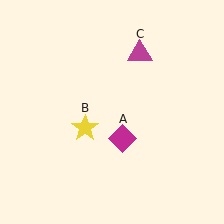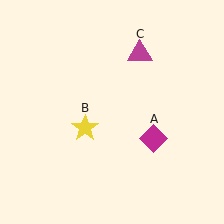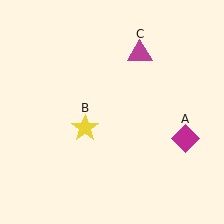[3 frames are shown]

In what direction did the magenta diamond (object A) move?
The magenta diamond (object A) moved right.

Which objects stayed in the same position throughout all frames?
Yellow star (object B) and magenta triangle (object C) remained stationary.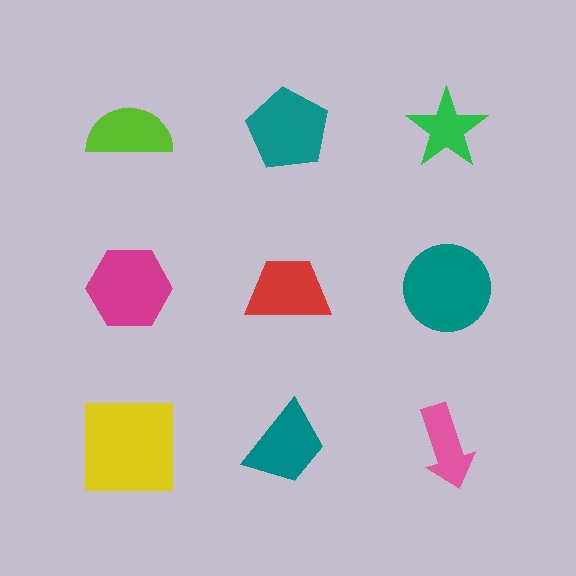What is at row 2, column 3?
A teal circle.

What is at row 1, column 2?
A teal pentagon.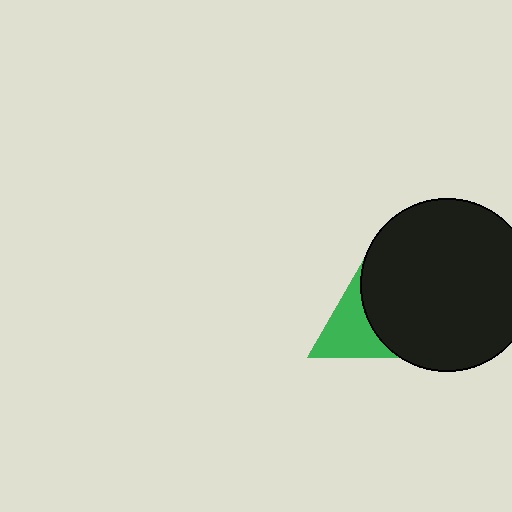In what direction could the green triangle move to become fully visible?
The green triangle could move left. That would shift it out from behind the black circle entirely.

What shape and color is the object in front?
The object in front is a black circle.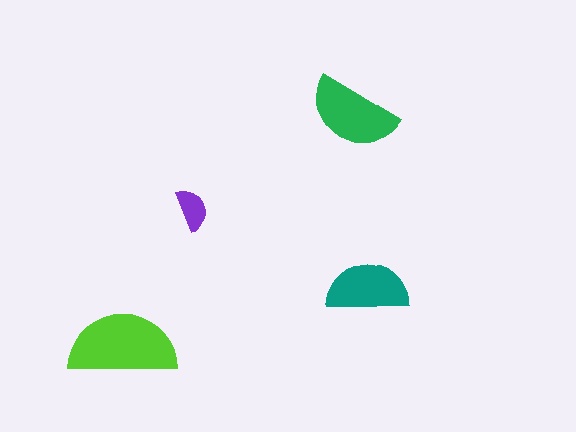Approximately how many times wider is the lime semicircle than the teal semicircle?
About 1.5 times wider.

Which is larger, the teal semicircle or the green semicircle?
The green one.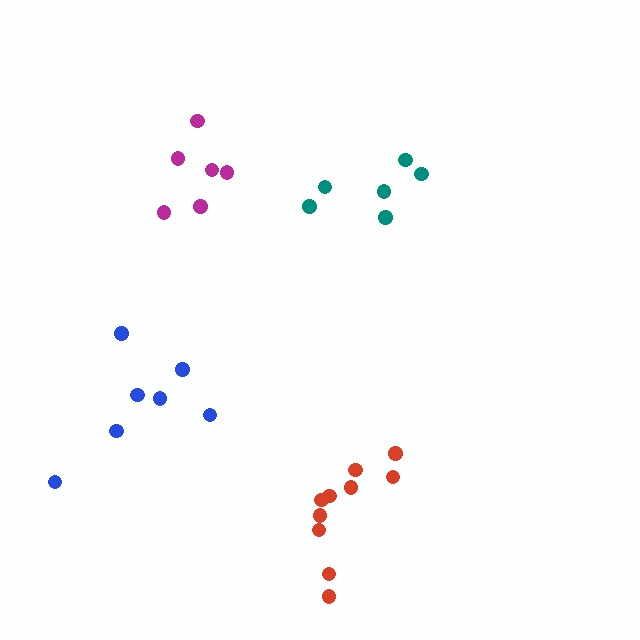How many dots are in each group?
Group 1: 6 dots, Group 2: 6 dots, Group 3: 7 dots, Group 4: 10 dots (29 total).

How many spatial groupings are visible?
There are 4 spatial groupings.